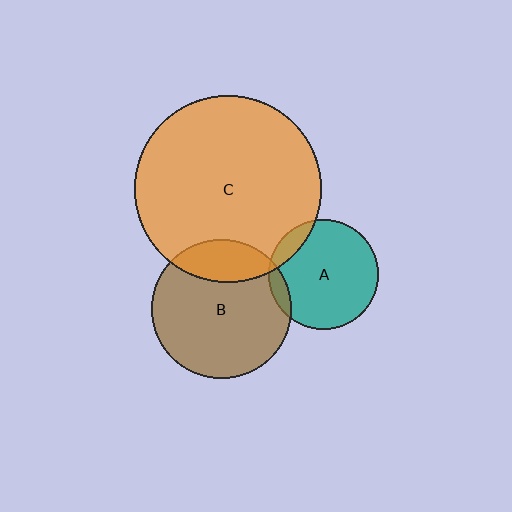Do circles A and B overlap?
Yes.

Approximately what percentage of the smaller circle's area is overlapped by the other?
Approximately 5%.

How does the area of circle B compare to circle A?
Approximately 1.6 times.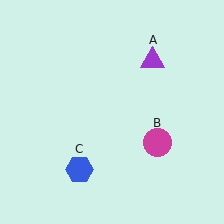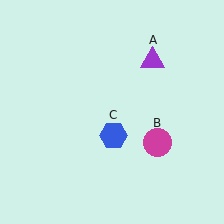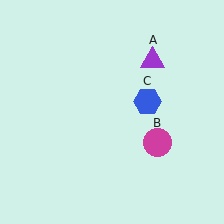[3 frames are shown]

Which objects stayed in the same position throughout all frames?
Purple triangle (object A) and magenta circle (object B) remained stationary.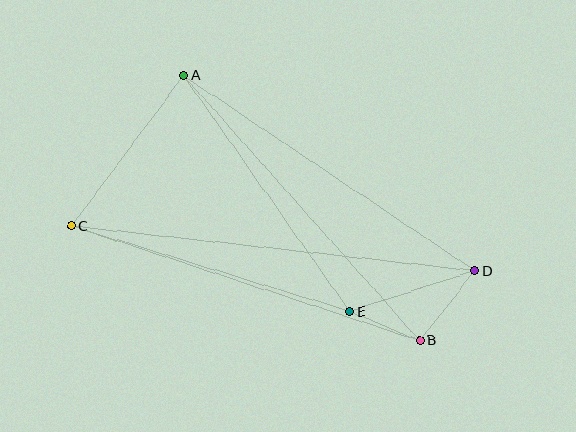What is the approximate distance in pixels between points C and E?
The distance between C and E is approximately 291 pixels.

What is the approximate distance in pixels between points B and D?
The distance between B and D is approximately 89 pixels.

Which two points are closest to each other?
Points B and E are closest to each other.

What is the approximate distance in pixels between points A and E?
The distance between A and E is approximately 288 pixels.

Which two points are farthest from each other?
Points C and D are farthest from each other.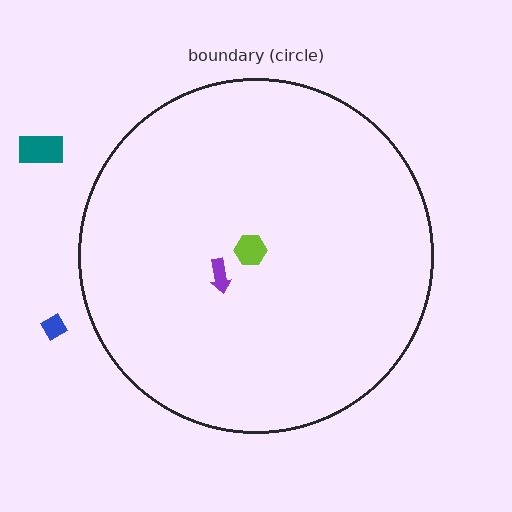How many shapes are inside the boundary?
2 inside, 2 outside.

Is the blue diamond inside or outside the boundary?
Outside.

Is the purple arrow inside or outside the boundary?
Inside.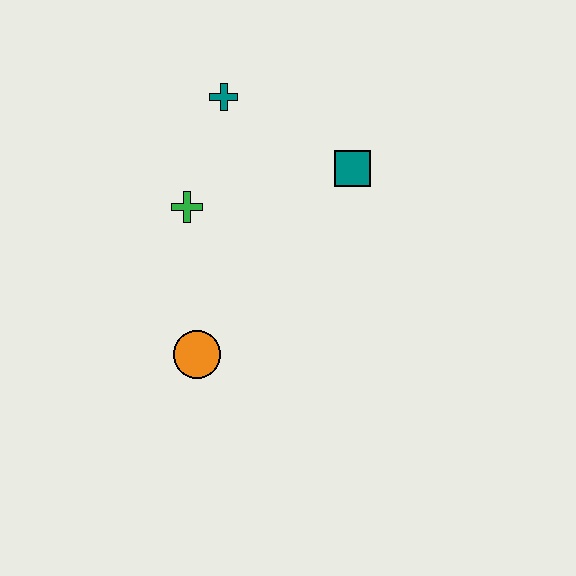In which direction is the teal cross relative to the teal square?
The teal cross is to the left of the teal square.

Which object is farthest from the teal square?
The orange circle is farthest from the teal square.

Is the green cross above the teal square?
No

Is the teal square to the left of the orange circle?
No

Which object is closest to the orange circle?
The green cross is closest to the orange circle.